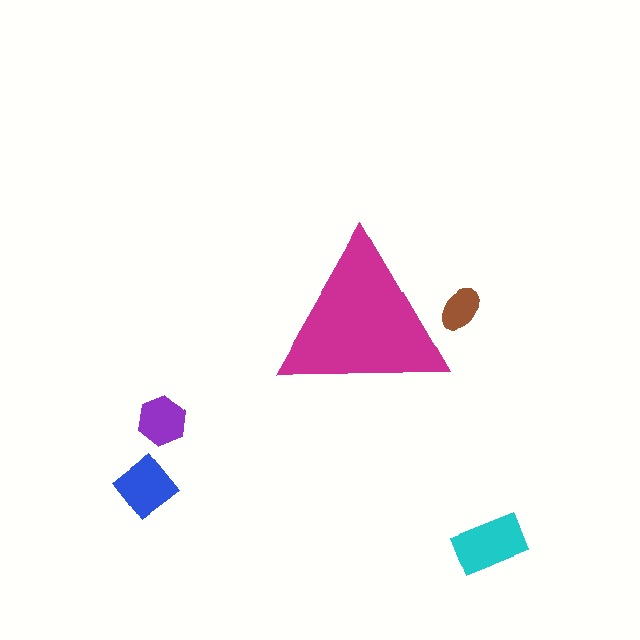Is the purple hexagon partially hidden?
No, the purple hexagon is fully visible.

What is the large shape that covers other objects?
A magenta triangle.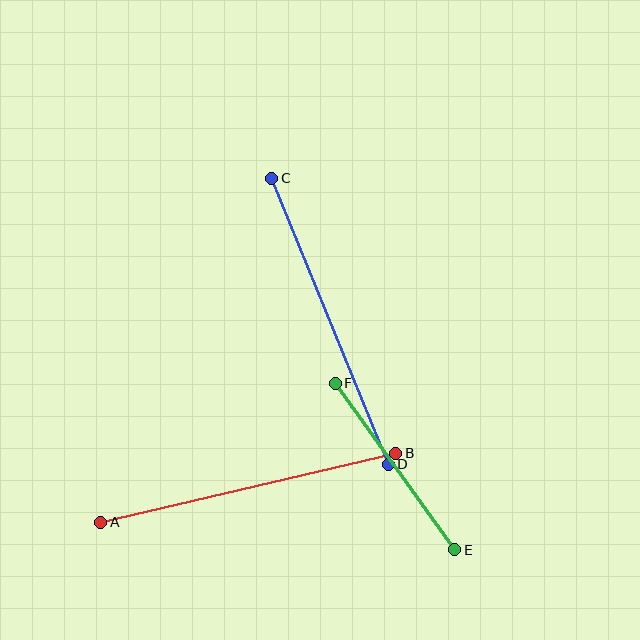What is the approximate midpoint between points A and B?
The midpoint is at approximately (248, 488) pixels.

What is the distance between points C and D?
The distance is approximately 309 pixels.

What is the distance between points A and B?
The distance is approximately 303 pixels.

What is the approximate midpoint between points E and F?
The midpoint is at approximately (395, 466) pixels.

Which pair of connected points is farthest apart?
Points C and D are farthest apart.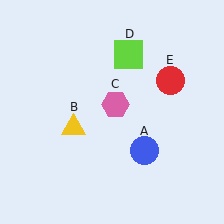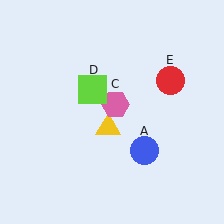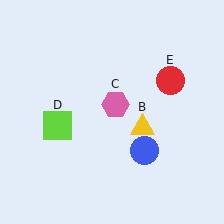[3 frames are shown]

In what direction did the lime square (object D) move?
The lime square (object D) moved down and to the left.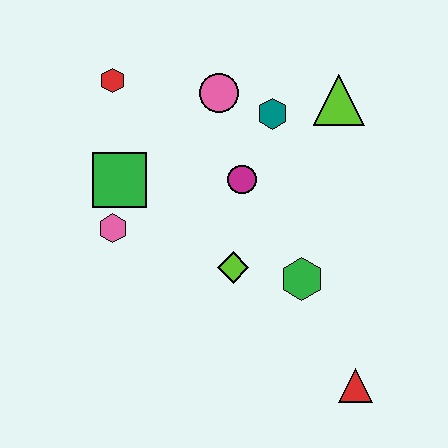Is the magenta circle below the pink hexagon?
No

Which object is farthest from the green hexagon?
The red hexagon is farthest from the green hexagon.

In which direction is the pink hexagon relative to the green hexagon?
The pink hexagon is to the left of the green hexagon.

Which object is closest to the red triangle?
The green hexagon is closest to the red triangle.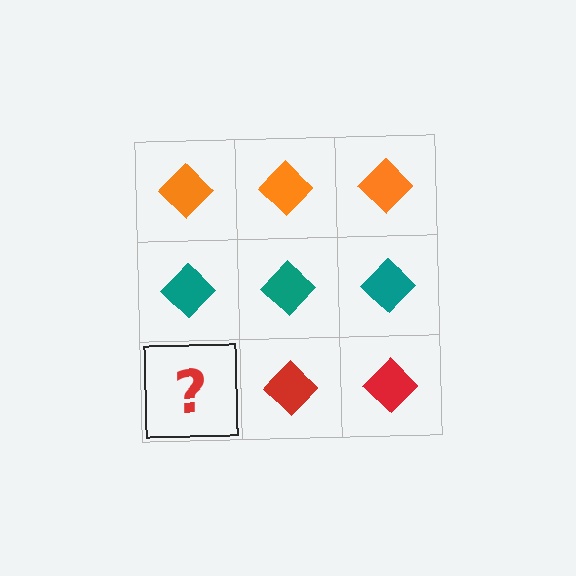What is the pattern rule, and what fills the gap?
The rule is that each row has a consistent color. The gap should be filled with a red diamond.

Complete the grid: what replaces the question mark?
The question mark should be replaced with a red diamond.